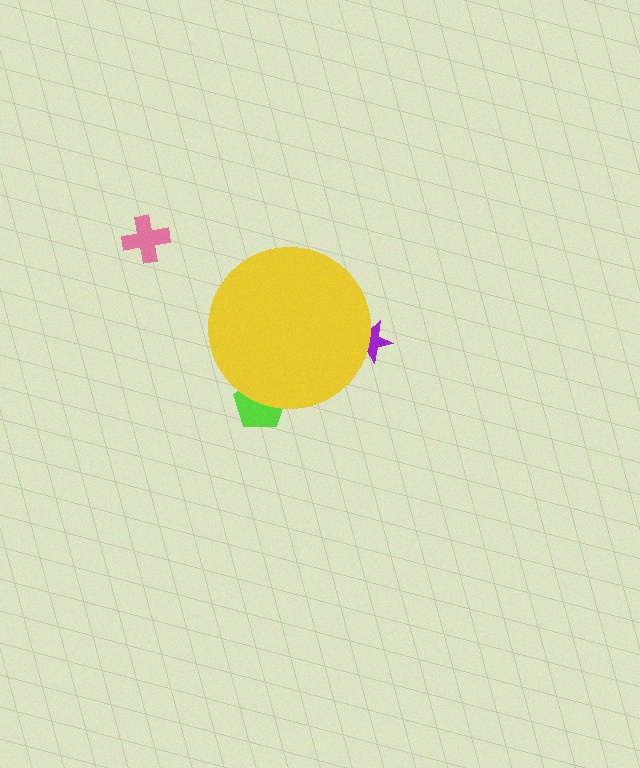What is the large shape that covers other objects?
A yellow circle.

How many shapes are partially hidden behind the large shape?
2 shapes are partially hidden.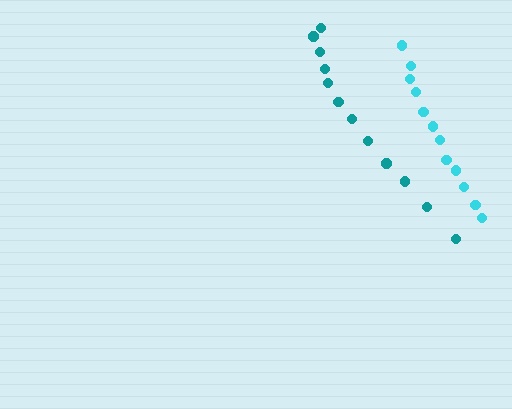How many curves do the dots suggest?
There are 2 distinct paths.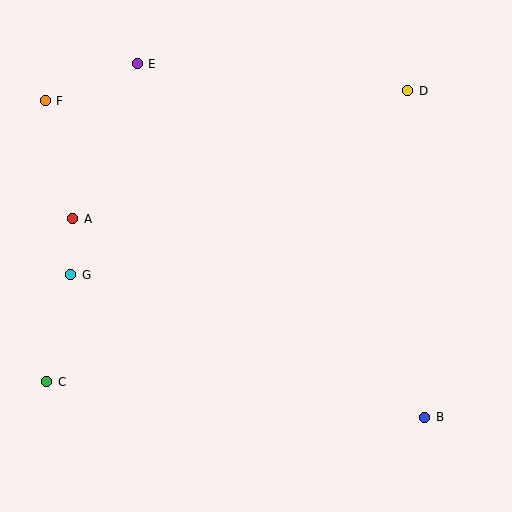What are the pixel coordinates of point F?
Point F is at (45, 101).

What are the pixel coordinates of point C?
Point C is at (47, 382).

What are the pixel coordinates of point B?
Point B is at (425, 417).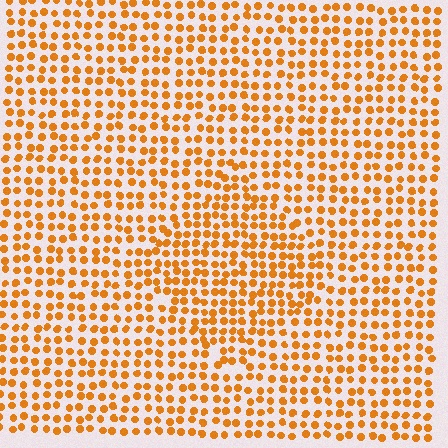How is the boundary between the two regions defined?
The boundary is defined by a change in element density (approximately 1.4x ratio). All elements are the same color, size, and shape.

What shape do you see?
I see a diamond.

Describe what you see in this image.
The image contains small orange elements arranged at two different densities. A diamond-shaped region is visible where the elements are more densely packed than the surrounding area.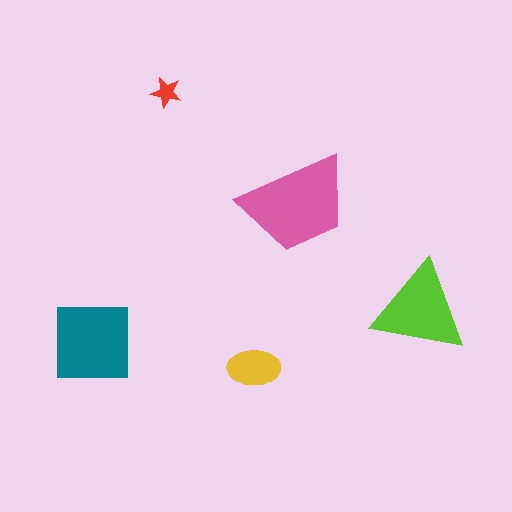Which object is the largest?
The pink trapezoid.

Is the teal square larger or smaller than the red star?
Larger.